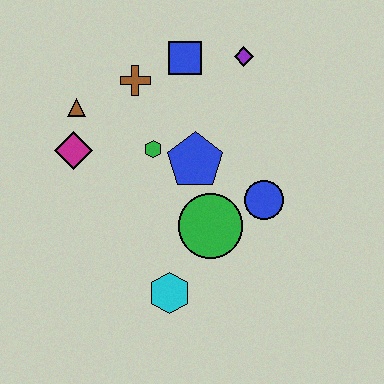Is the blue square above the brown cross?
Yes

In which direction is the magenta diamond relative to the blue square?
The magenta diamond is to the left of the blue square.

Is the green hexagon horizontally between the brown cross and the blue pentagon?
Yes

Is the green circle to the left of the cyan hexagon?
No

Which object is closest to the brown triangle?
The magenta diamond is closest to the brown triangle.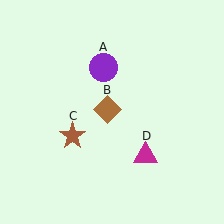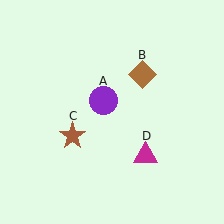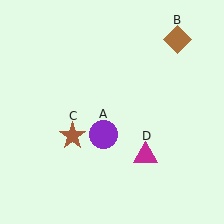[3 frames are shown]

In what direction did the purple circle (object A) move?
The purple circle (object A) moved down.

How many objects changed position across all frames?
2 objects changed position: purple circle (object A), brown diamond (object B).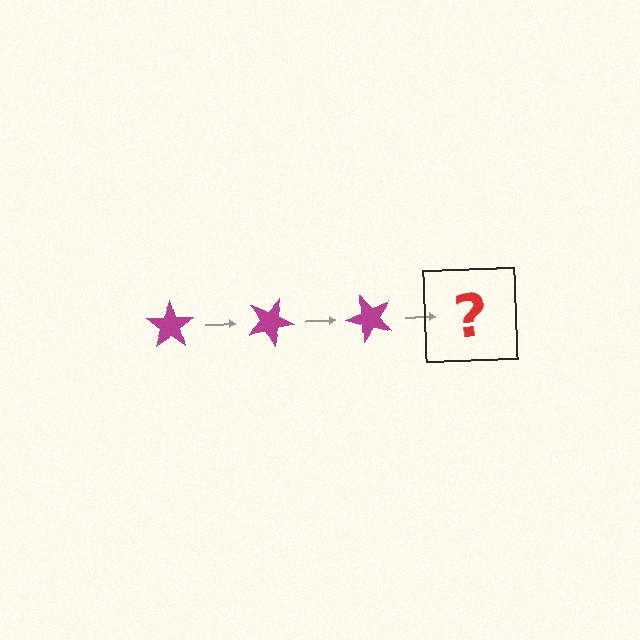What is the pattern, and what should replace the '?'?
The pattern is that the star rotates 25 degrees each step. The '?' should be a magenta star rotated 75 degrees.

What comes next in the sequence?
The next element should be a magenta star rotated 75 degrees.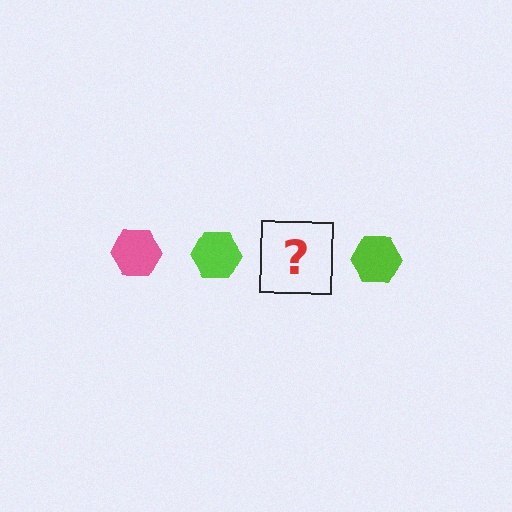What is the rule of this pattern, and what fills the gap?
The rule is that the pattern cycles through pink, lime hexagons. The gap should be filled with a pink hexagon.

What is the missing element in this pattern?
The missing element is a pink hexagon.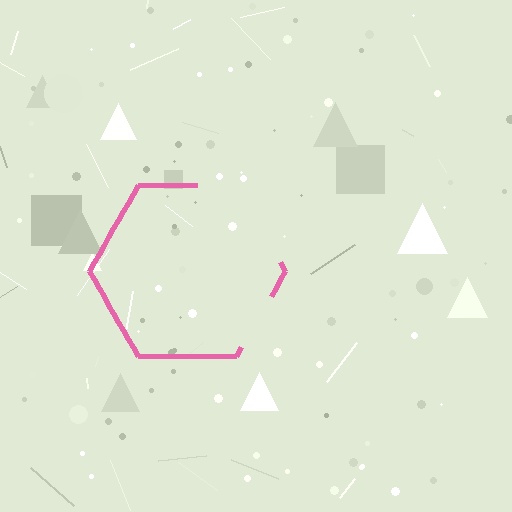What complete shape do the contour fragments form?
The contour fragments form a hexagon.